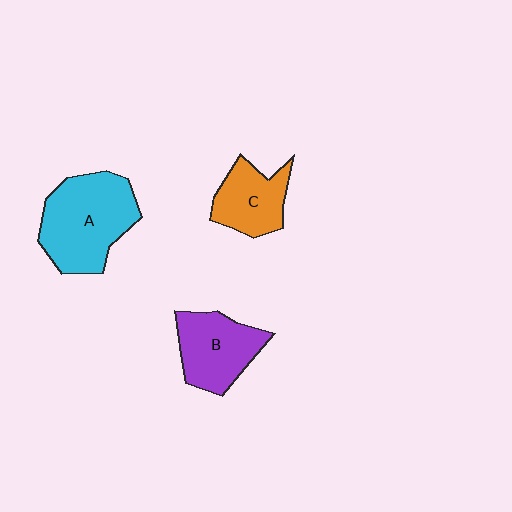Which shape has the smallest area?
Shape C (orange).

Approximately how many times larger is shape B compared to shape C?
Approximately 1.2 times.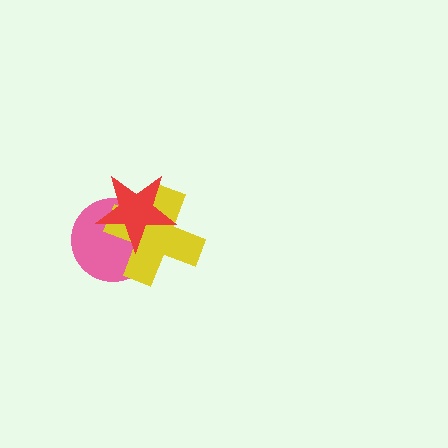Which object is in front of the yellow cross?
The red star is in front of the yellow cross.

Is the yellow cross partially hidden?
Yes, it is partially covered by another shape.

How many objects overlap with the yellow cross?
2 objects overlap with the yellow cross.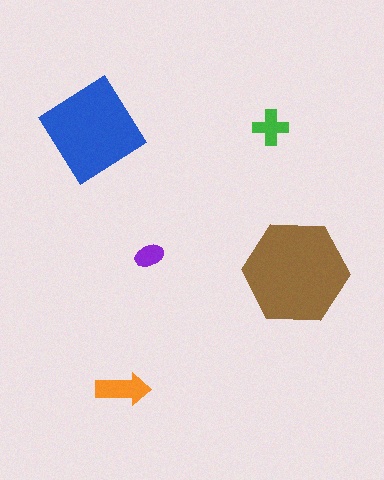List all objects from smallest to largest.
The purple ellipse, the green cross, the orange arrow, the blue diamond, the brown hexagon.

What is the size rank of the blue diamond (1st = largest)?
2nd.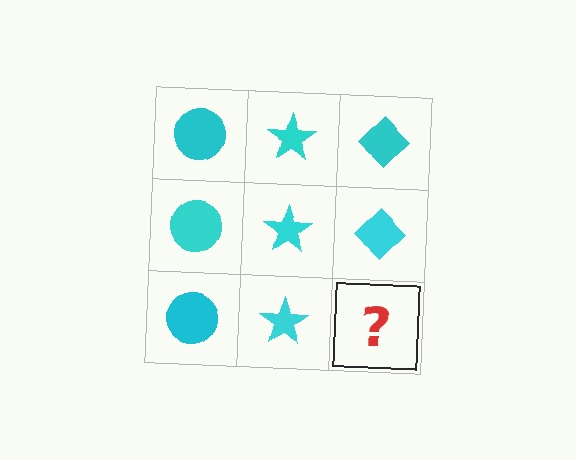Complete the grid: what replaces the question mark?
The question mark should be replaced with a cyan diamond.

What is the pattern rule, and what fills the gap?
The rule is that each column has a consistent shape. The gap should be filled with a cyan diamond.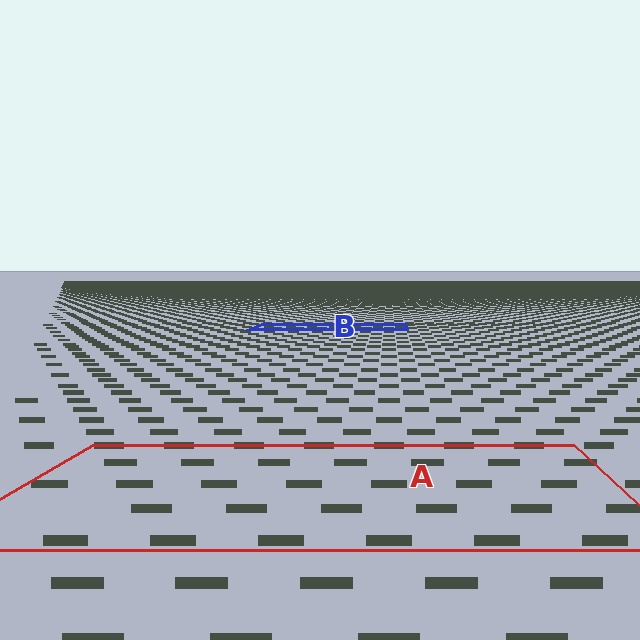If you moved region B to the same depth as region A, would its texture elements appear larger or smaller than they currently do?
They would appear larger. At a closer depth, the same texture elements are projected at a bigger on-screen size.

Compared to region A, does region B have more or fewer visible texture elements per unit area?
Region B has more texture elements per unit area — they are packed more densely because it is farther away.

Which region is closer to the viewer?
Region A is closer. The texture elements there are larger and more spread out.